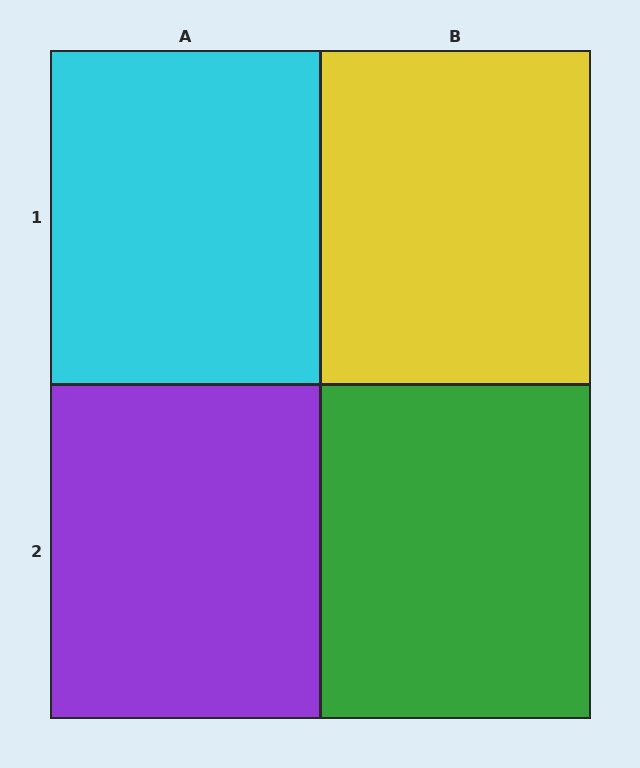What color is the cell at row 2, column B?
Green.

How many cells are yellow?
1 cell is yellow.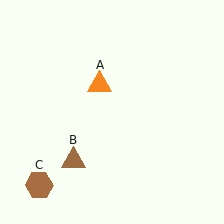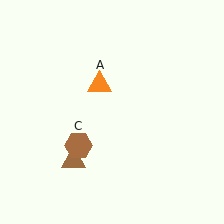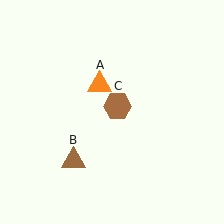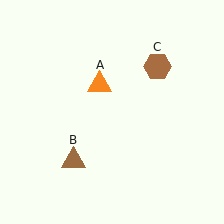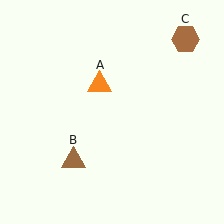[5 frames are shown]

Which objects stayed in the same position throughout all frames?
Orange triangle (object A) and brown triangle (object B) remained stationary.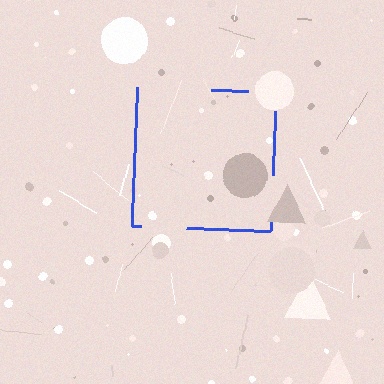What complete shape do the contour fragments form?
The contour fragments form a square.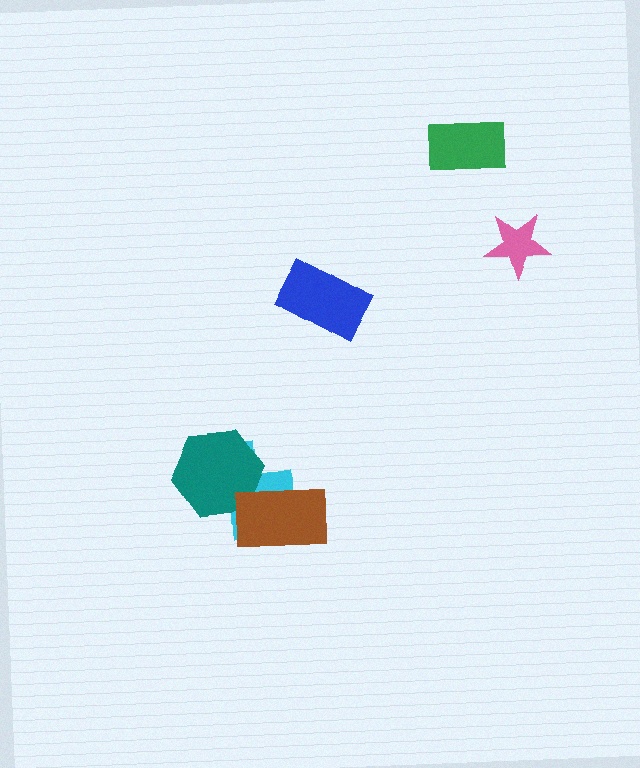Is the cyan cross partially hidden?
Yes, it is partially covered by another shape.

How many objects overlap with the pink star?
0 objects overlap with the pink star.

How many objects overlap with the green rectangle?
0 objects overlap with the green rectangle.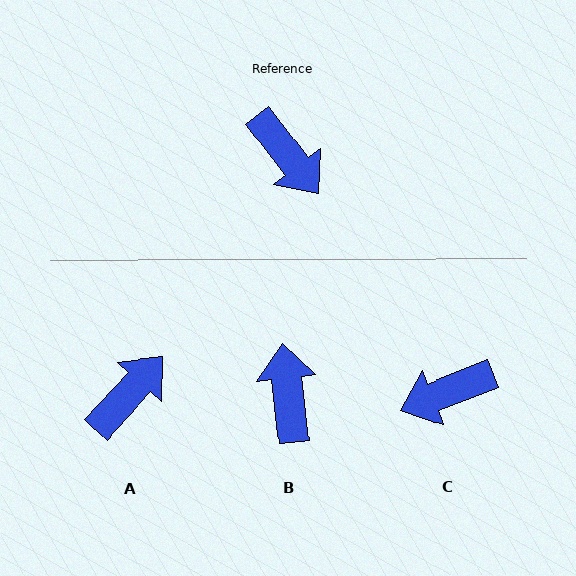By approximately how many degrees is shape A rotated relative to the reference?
Approximately 100 degrees counter-clockwise.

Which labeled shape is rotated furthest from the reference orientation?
B, about 149 degrees away.